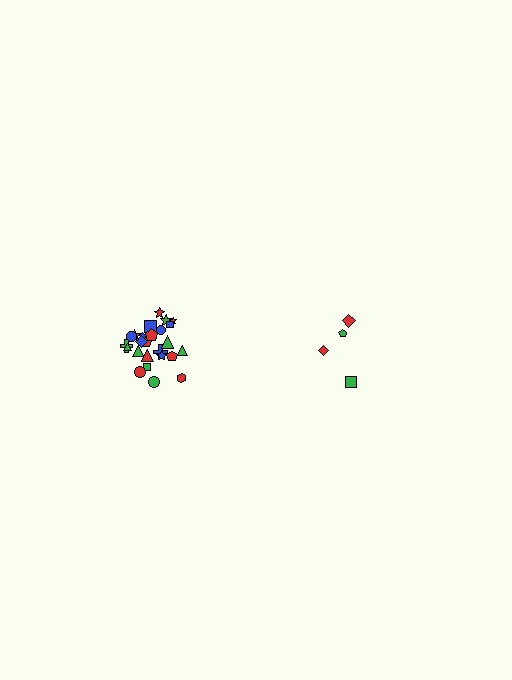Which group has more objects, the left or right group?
The left group.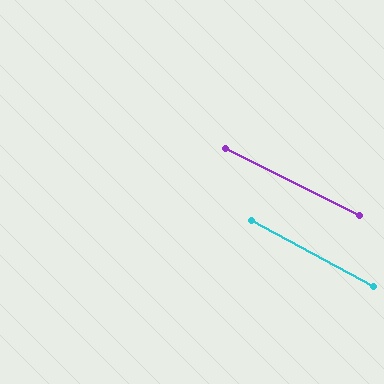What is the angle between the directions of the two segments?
Approximately 2 degrees.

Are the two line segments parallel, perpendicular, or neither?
Parallel — their directions differ by only 1.9°.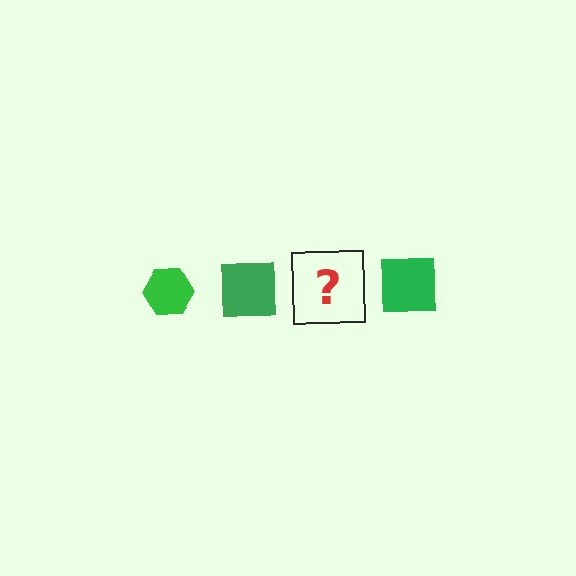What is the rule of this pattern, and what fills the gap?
The rule is that the pattern cycles through hexagon, square shapes in green. The gap should be filled with a green hexagon.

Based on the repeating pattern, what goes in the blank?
The blank should be a green hexagon.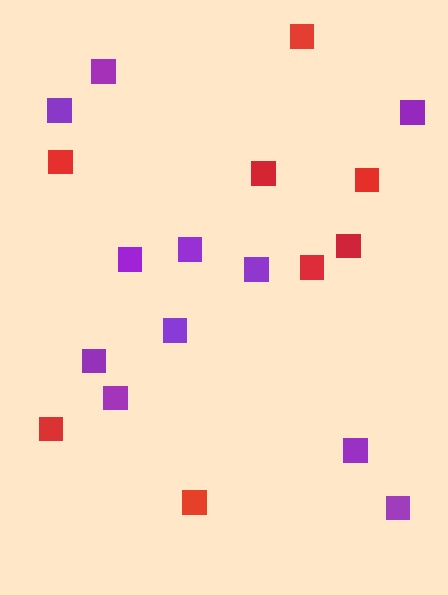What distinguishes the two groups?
There are 2 groups: one group of purple squares (11) and one group of red squares (8).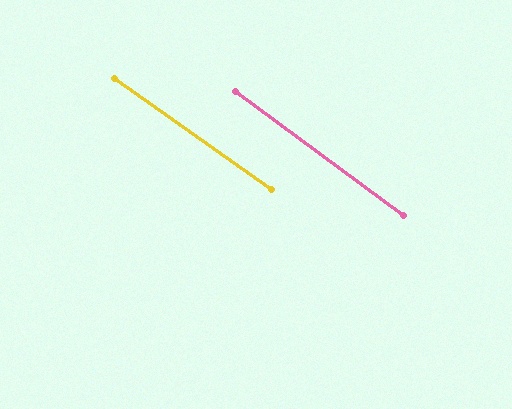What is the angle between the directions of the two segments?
Approximately 1 degree.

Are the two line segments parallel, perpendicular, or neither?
Parallel — their directions differ by only 1.2°.